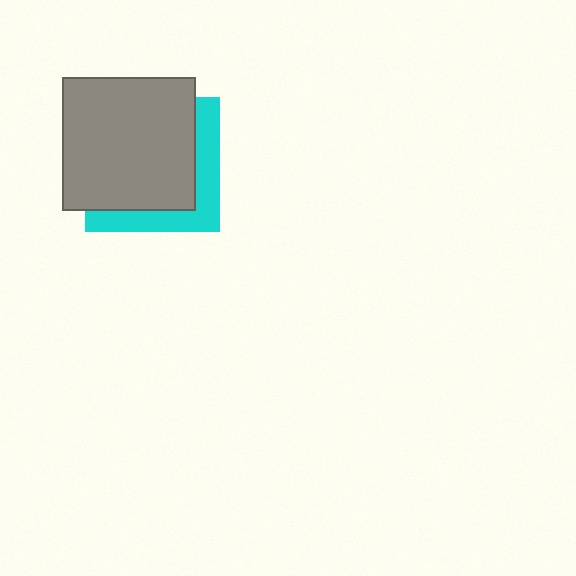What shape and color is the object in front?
The object in front is a gray square.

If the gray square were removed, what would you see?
You would see the complete cyan square.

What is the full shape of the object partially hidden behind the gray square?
The partially hidden object is a cyan square.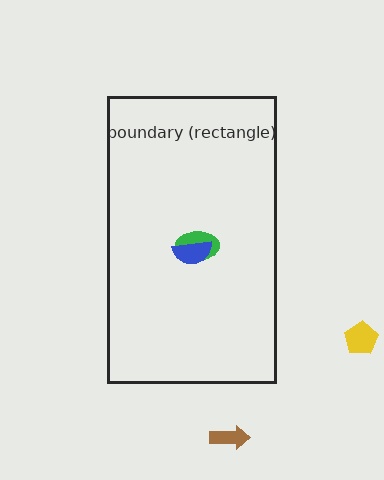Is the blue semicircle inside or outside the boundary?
Inside.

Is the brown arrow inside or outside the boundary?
Outside.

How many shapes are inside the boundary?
2 inside, 2 outside.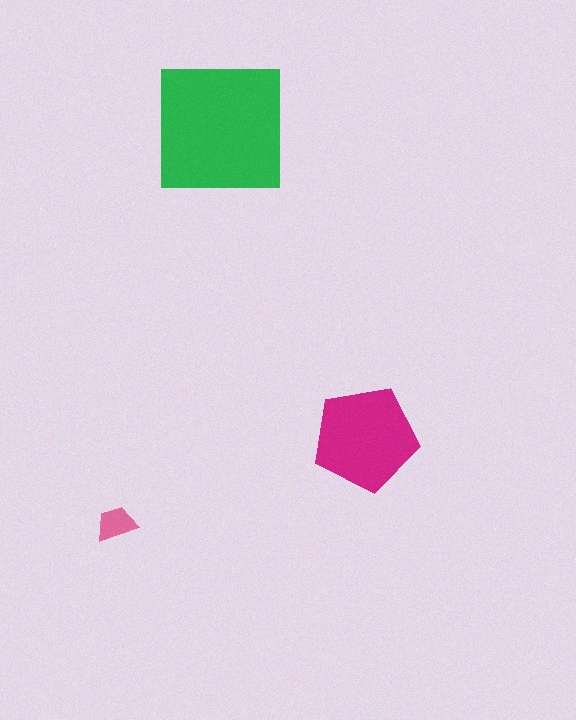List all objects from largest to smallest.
The green square, the magenta pentagon, the pink trapezoid.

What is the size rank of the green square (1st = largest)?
1st.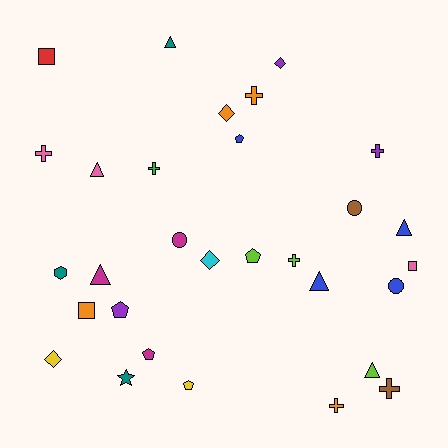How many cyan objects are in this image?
There is 1 cyan object.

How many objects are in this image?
There are 30 objects.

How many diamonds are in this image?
There are 4 diamonds.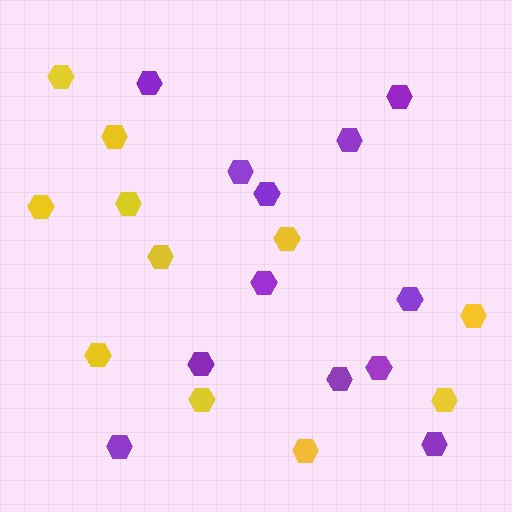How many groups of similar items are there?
There are 2 groups: one group of purple hexagons (12) and one group of yellow hexagons (11).